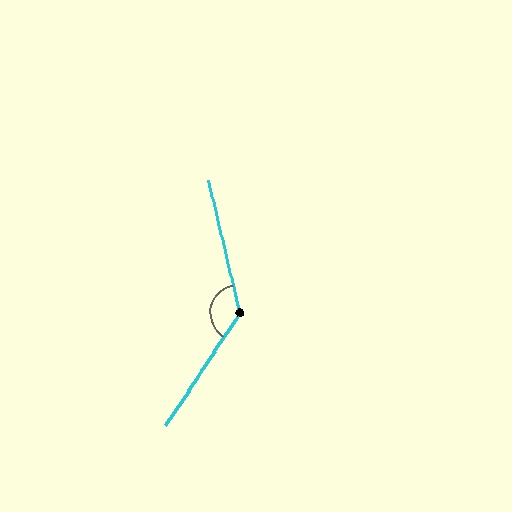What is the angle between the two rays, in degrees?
Approximately 134 degrees.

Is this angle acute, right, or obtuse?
It is obtuse.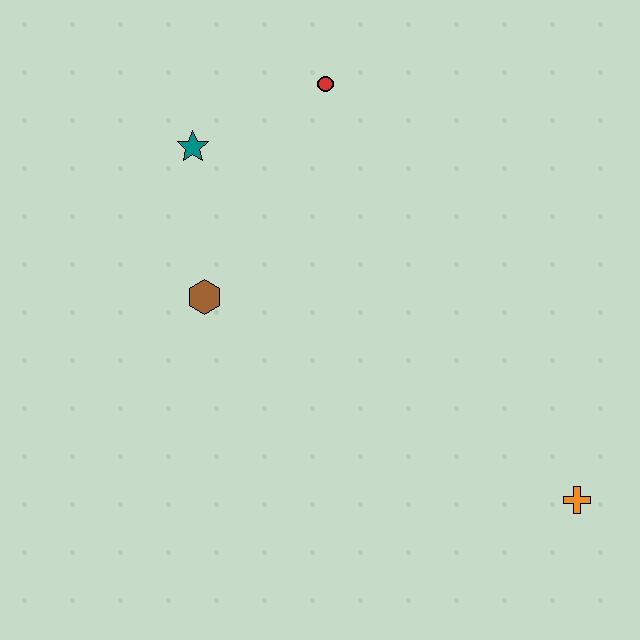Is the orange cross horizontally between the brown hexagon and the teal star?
No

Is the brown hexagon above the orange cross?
Yes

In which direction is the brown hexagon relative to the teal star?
The brown hexagon is below the teal star.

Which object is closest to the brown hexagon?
The teal star is closest to the brown hexagon.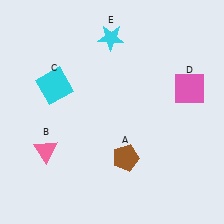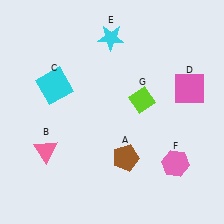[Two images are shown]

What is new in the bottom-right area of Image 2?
A pink hexagon (F) was added in the bottom-right area of Image 2.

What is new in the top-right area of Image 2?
A lime diamond (G) was added in the top-right area of Image 2.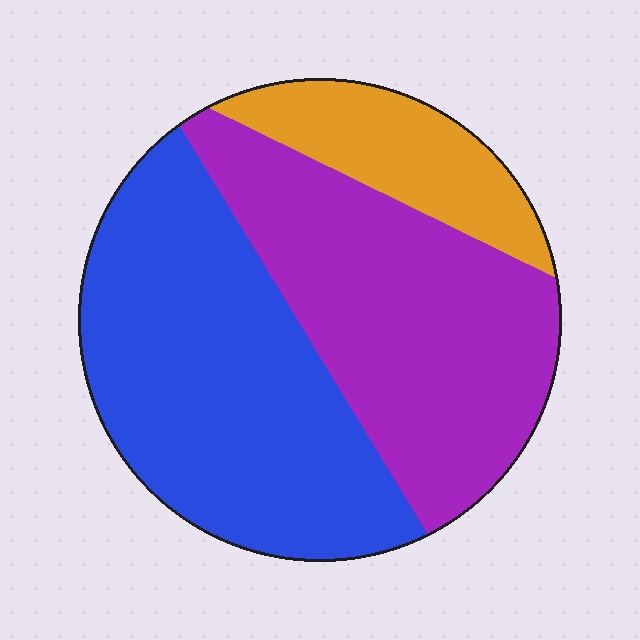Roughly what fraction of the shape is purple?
Purple covers roughly 40% of the shape.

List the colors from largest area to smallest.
From largest to smallest: blue, purple, orange.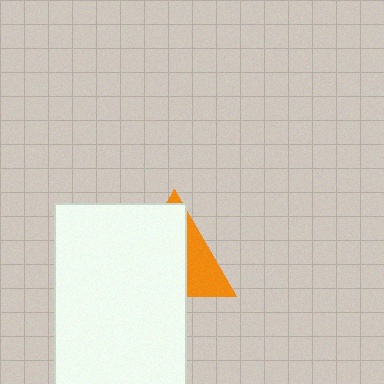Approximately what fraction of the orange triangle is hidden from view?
Roughly 67% of the orange triangle is hidden behind the white rectangle.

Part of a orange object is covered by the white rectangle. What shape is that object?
It is a triangle.